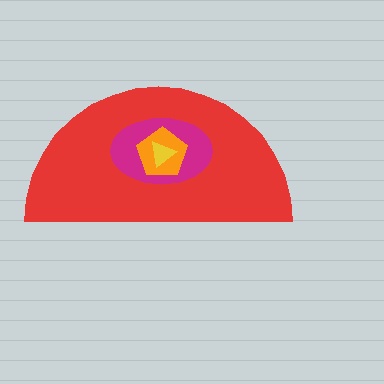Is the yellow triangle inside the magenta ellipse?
Yes.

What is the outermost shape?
The red semicircle.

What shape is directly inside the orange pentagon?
The yellow triangle.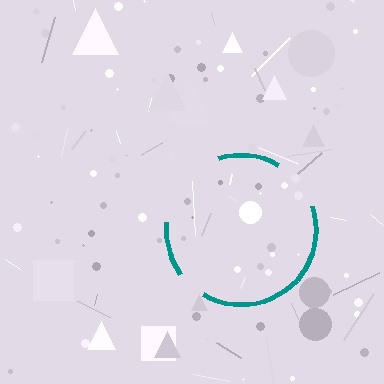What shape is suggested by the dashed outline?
The dashed outline suggests a circle.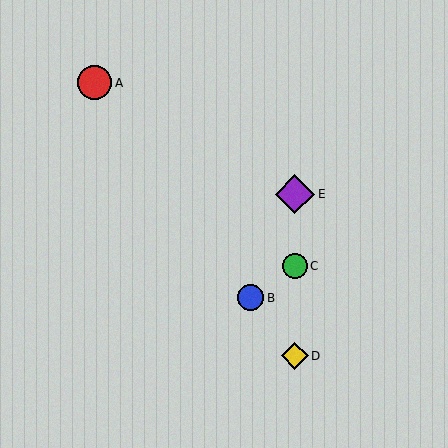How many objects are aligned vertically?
3 objects (C, D, E) are aligned vertically.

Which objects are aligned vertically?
Objects C, D, E are aligned vertically.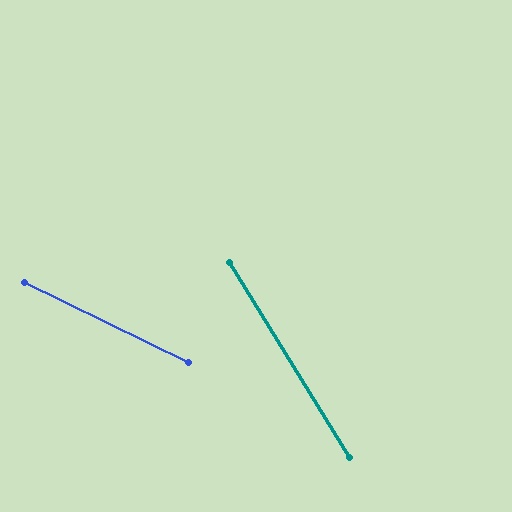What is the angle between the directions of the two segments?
Approximately 32 degrees.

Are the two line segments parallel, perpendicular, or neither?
Neither parallel nor perpendicular — they differ by about 32°.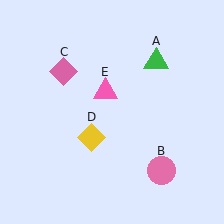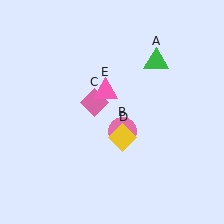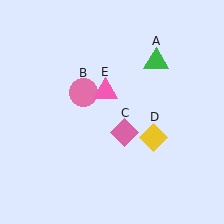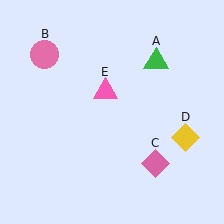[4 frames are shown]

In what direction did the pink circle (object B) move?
The pink circle (object B) moved up and to the left.